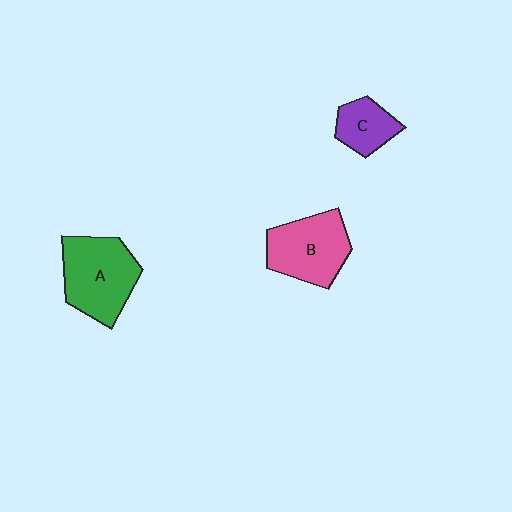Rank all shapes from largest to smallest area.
From largest to smallest: A (green), B (pink), C (purple).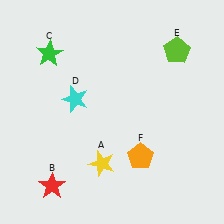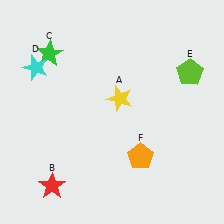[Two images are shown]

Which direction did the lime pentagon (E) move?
The lime pentagon (E) moved down.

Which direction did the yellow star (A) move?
The yellow star (A) moved up.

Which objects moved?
The objects that moved are: the yellow star (A), the cyan star (D), the lime pentagon (E).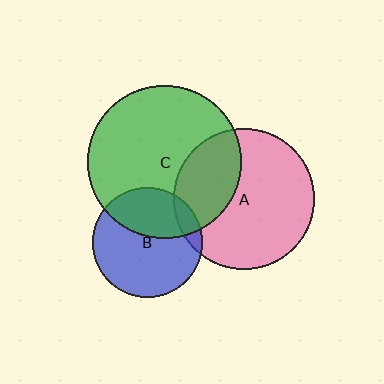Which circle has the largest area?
Circle C (green).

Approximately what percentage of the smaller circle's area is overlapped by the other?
Approximately 30%.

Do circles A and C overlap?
Yes.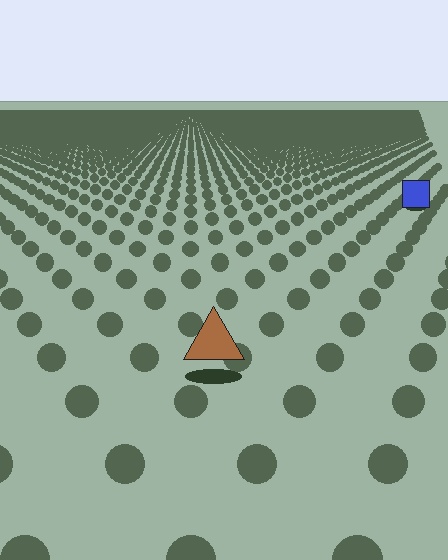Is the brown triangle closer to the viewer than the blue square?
Yes. The brown triangle is closer — you can tell from the texture gradient: the ground texture is coarser near it.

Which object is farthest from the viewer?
The blue square is farthest from the viewer. It appears smaller and the ground texture around it is denser.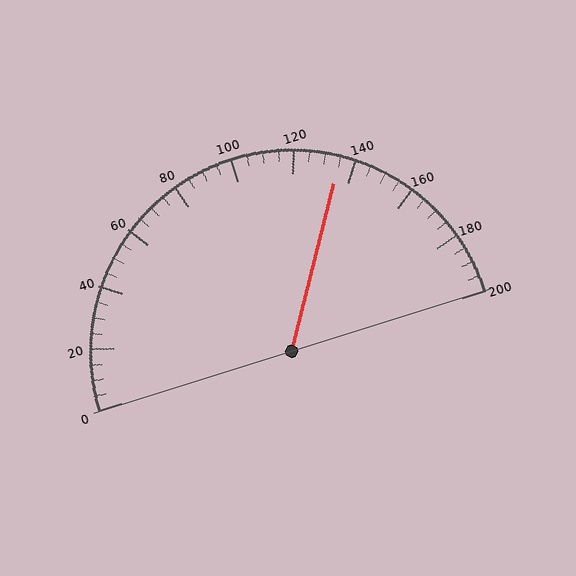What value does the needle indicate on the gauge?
The needle indicates approximately 135.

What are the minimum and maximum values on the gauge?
The gauge ranges from 0 to 200.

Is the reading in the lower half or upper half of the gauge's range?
The reading is in the upper half of the range (0 to 200).